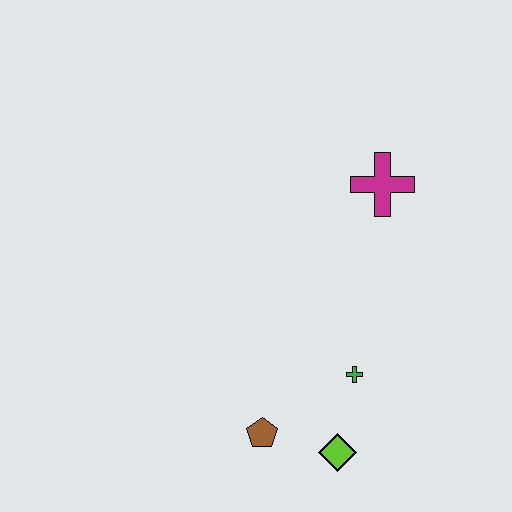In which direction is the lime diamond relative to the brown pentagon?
The lime diamond is to the right of the brown pentagon.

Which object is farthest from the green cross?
The magenta cross is farthest from the green cross.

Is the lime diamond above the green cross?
No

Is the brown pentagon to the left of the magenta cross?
Yes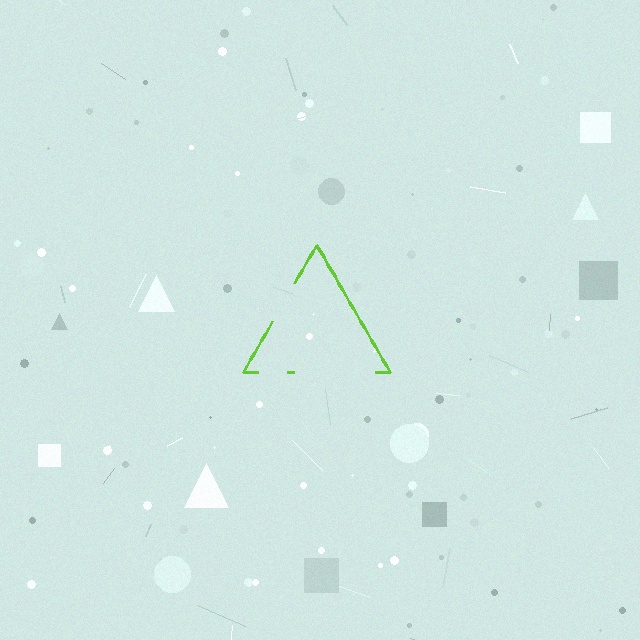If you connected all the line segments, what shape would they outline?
They would outline a triangle.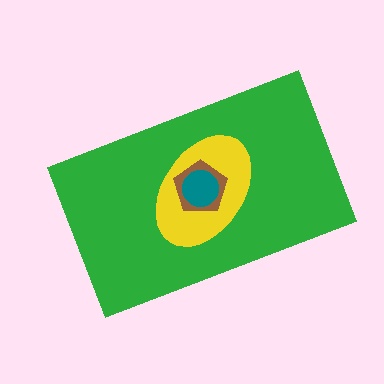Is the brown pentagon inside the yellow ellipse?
Yes.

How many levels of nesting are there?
4.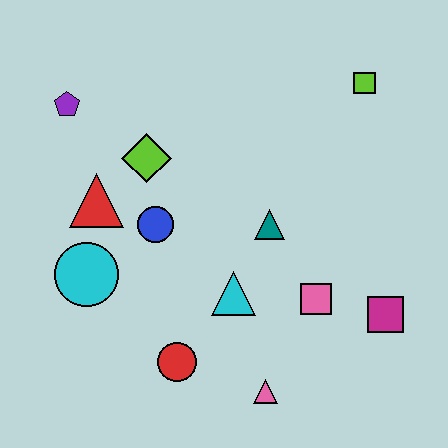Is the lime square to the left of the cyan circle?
No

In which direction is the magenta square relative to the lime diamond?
The magenta square is to the right of the lime diamond.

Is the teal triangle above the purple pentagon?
No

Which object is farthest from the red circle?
The lime square is farthest from the red circle.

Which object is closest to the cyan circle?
The red triangle is closest to the cyan circle.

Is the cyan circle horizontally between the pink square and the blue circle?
No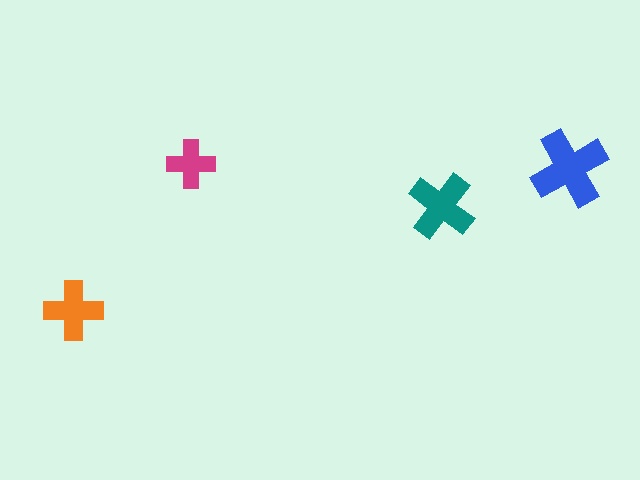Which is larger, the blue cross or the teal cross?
The blue one.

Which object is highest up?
The magenta cross is topmost.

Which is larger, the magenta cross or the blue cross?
The blue one.